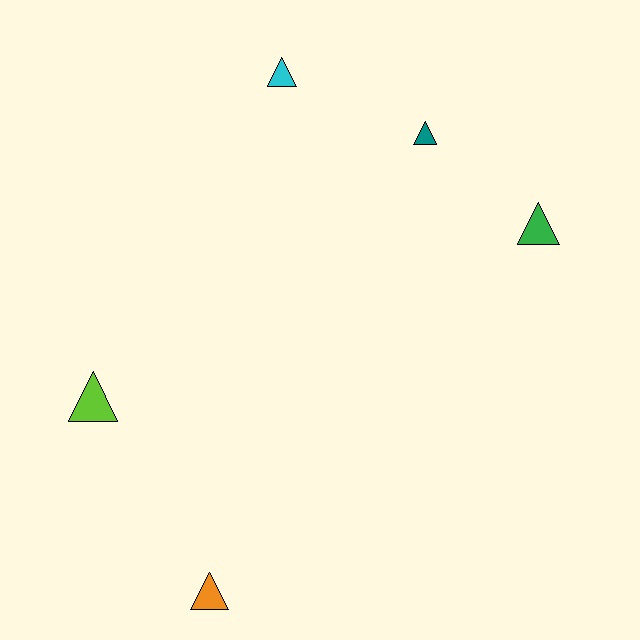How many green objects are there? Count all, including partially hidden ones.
There is 1 green object.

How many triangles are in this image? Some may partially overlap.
There are 5 triangles.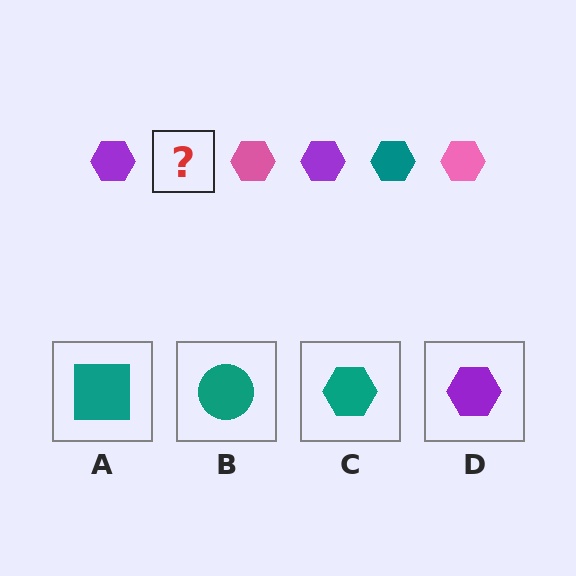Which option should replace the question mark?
Option C.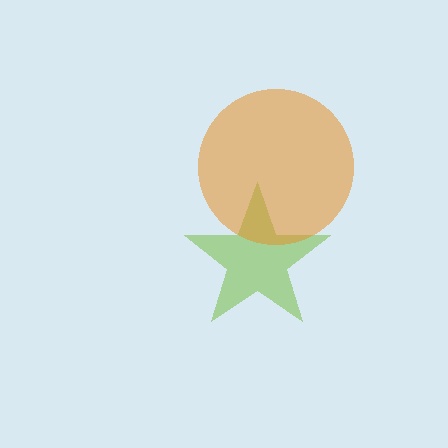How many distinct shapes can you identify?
There are 2 distinct shapes: a lime star, an orange circle.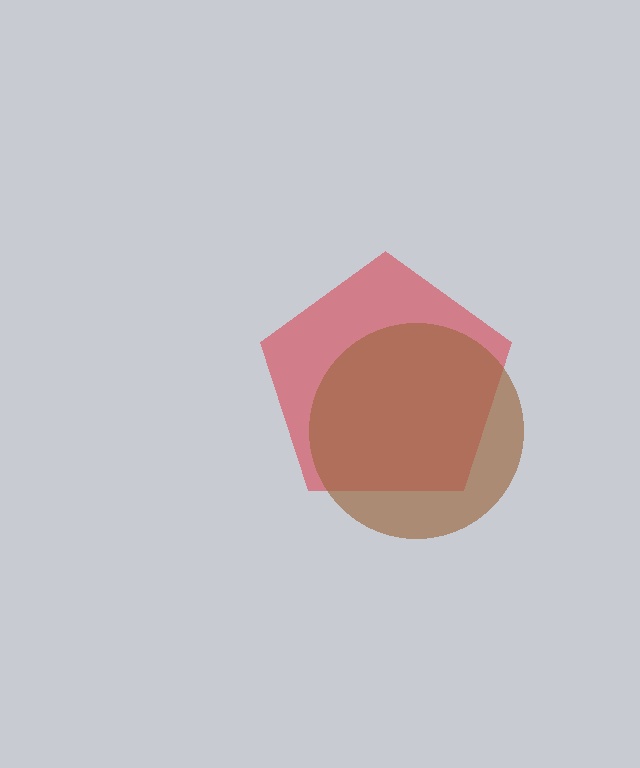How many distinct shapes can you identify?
There are 2 distinct shapes: a red pentagon, a brown circle.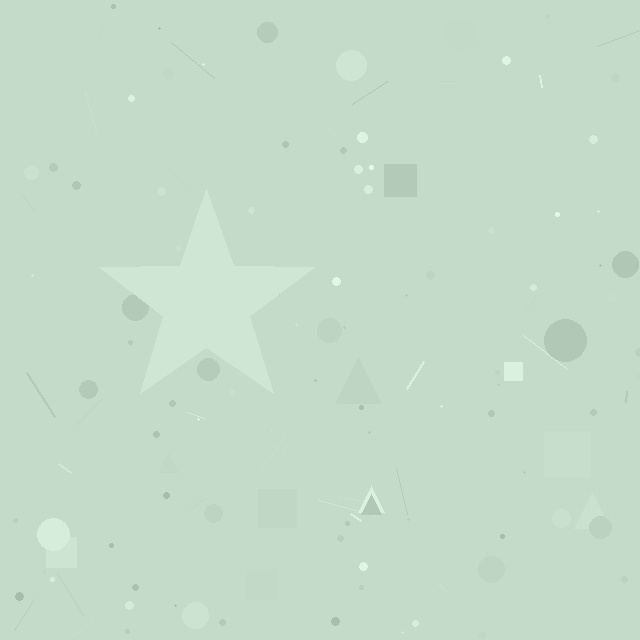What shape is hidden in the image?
A star is hidden in the image.